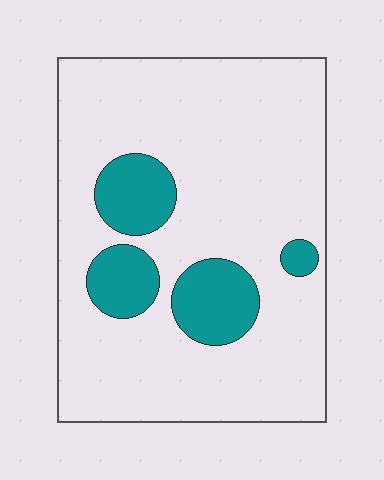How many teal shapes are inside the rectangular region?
4.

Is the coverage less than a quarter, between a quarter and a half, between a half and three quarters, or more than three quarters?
Less than a quarter.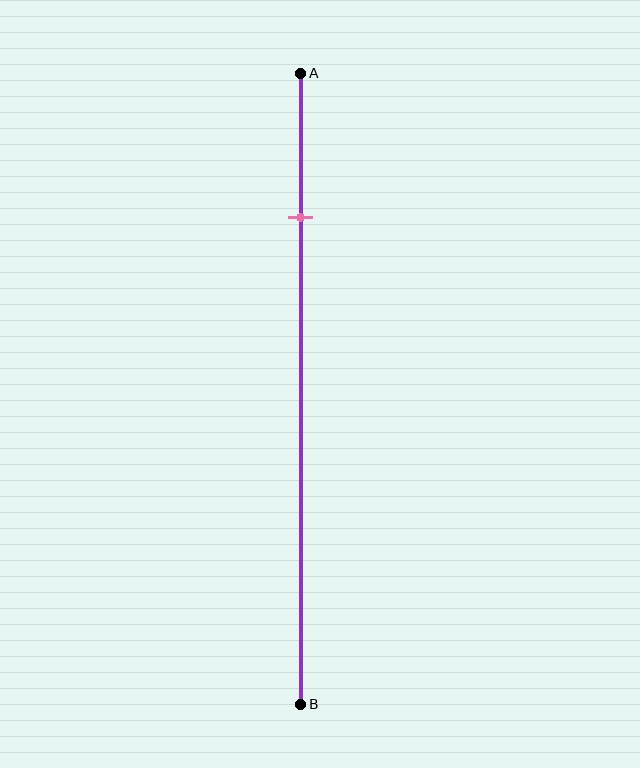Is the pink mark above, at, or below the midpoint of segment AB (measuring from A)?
The pink mark is above the midpoint of segment AB.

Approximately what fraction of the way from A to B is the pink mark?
The pink mark is approximately 25% of the way from A to B.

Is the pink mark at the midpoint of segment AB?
No, the mark is at about 25% from A, not at the 50% midpoint.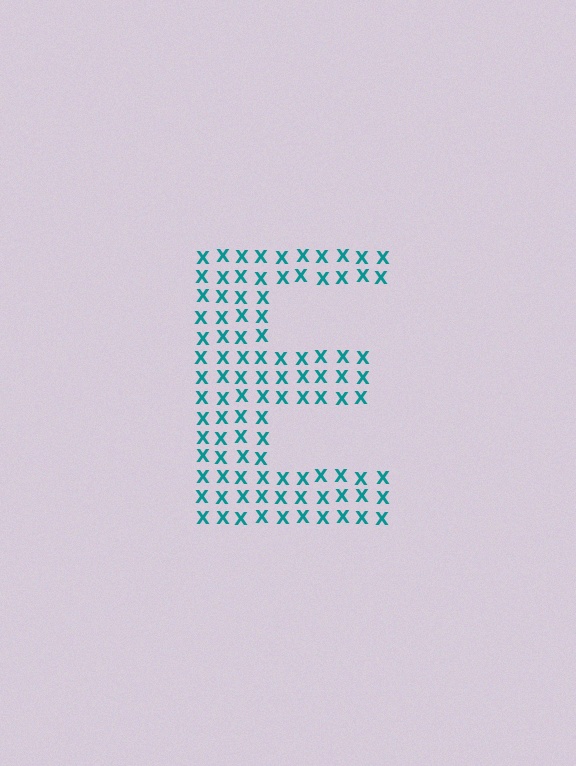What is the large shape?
The large shape is the letter E.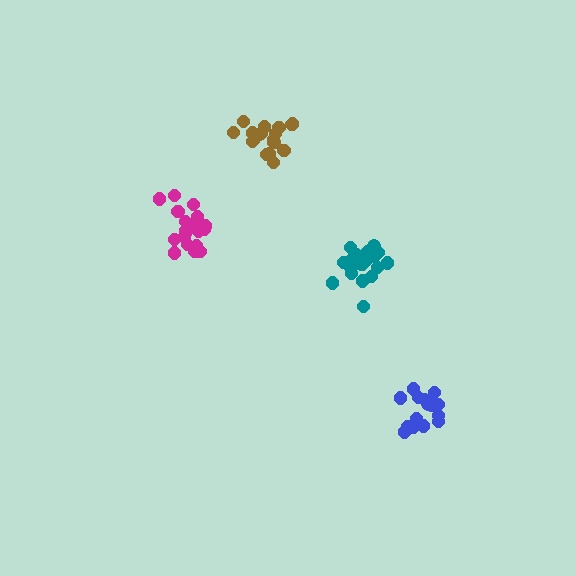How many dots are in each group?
Group 1: 20 dots, Group 2: 16 dots, Group 3: 20 dots, Group 4: 18 dots (74 total).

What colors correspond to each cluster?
The clusters are colored: magenta, blue, teal, brown.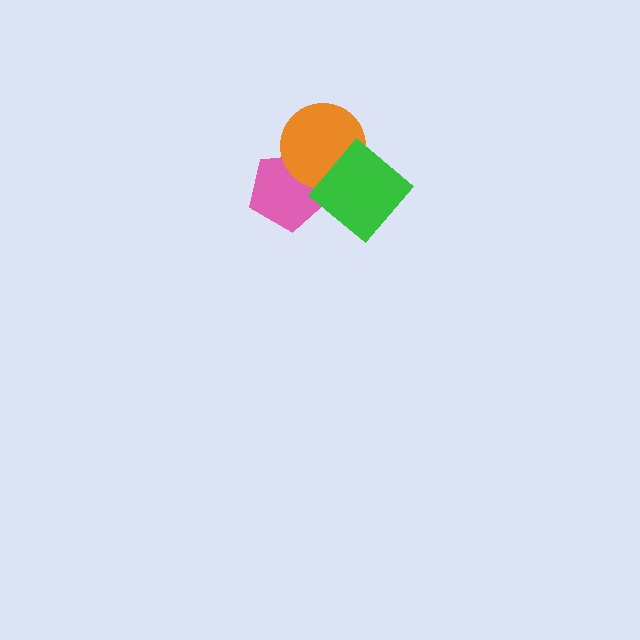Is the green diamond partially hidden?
No, no other shape covers it.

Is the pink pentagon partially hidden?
Yes, it is partially covered by another shape.